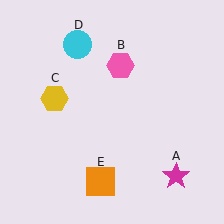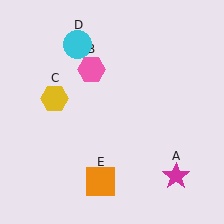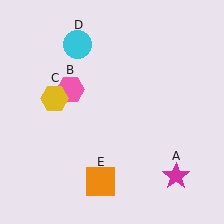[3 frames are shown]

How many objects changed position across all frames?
1 object changed position: pink hexagon (object B).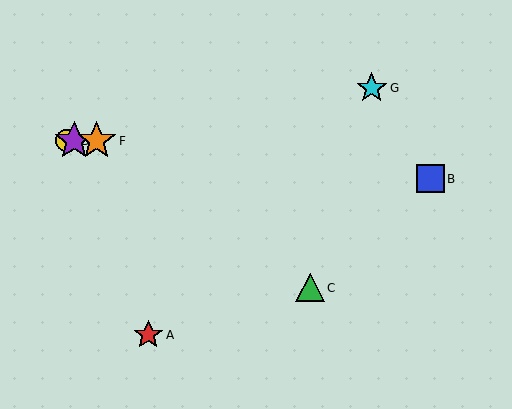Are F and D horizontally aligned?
Yes, both are at y≈141.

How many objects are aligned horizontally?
3 objects (D, E, F) are aligned horizontally.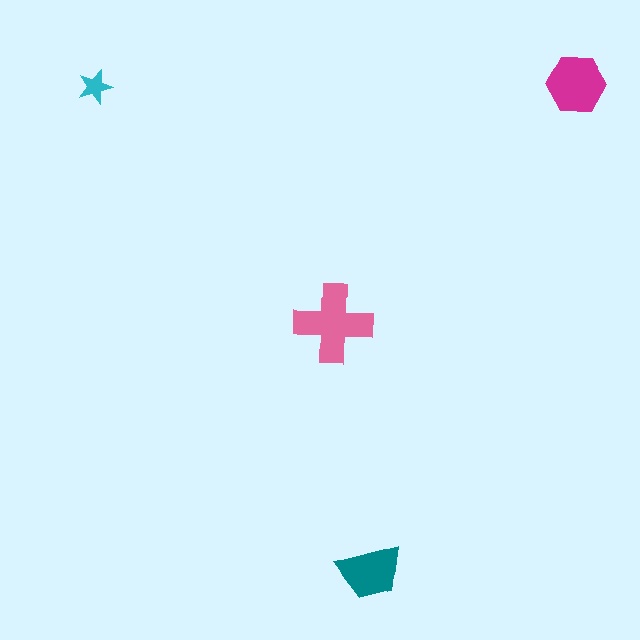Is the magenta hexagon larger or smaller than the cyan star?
Larger.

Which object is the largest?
The pink cross.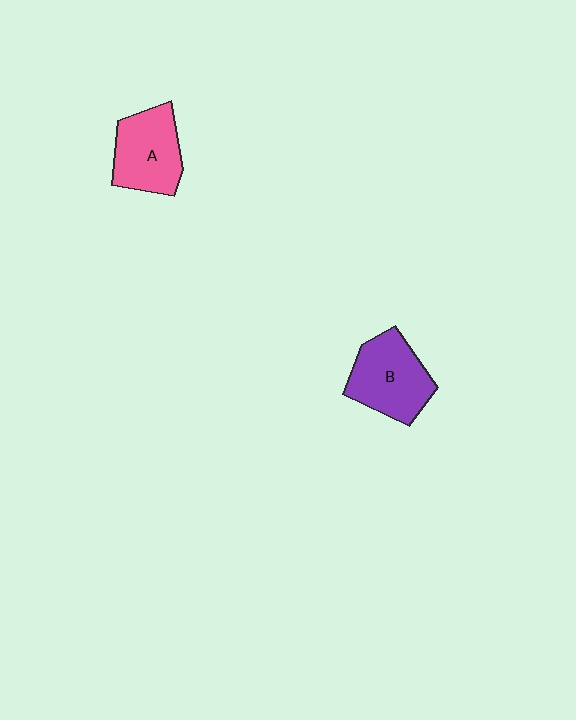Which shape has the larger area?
Shape B (purple).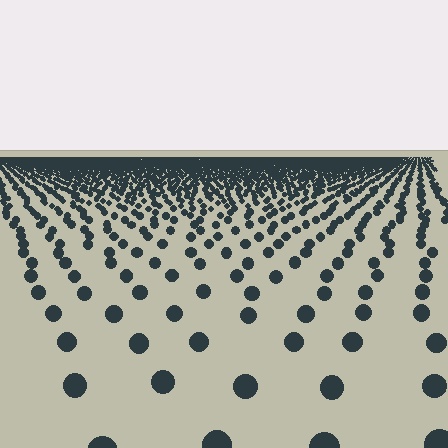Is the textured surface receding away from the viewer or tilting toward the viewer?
The surface is receding away from the viewer. Texture elements get smaller and denser toward the top.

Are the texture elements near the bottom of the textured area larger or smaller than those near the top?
Larger. Near the bottom, elements are closer to the viewer and appear at a bigger on-screen size.